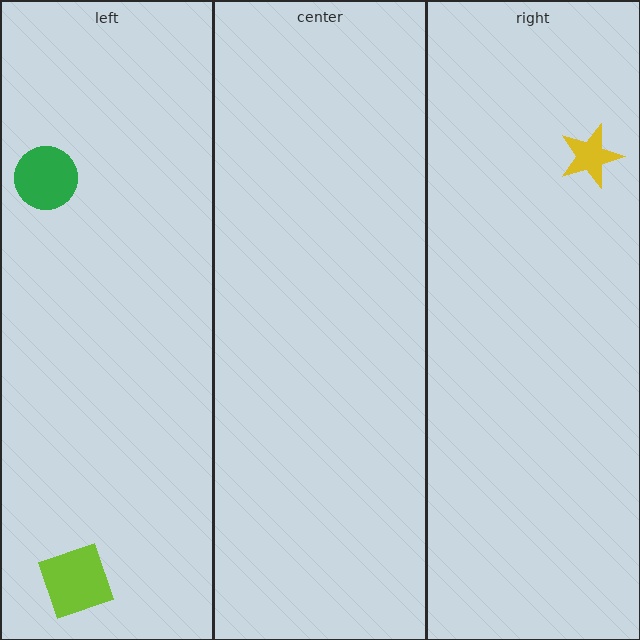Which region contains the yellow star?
The right region.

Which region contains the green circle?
The left region.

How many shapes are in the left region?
2.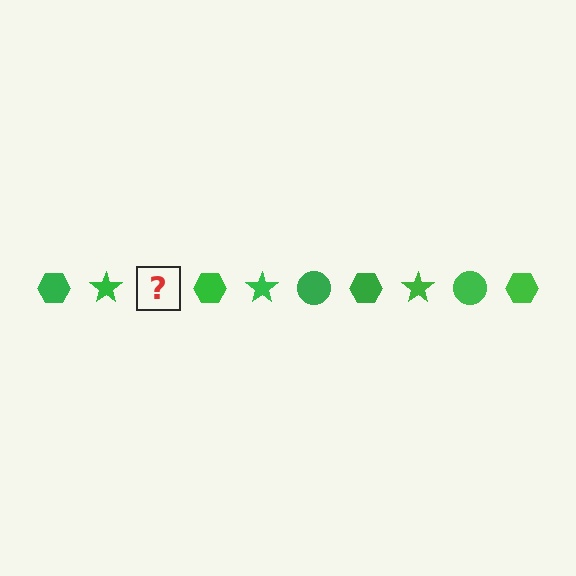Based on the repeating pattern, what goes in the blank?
The blank should be a green circle.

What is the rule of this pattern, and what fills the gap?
The rule is that the pattern cycles through hexagon, star, circle shapes in green. The gap should be filled with a green circle.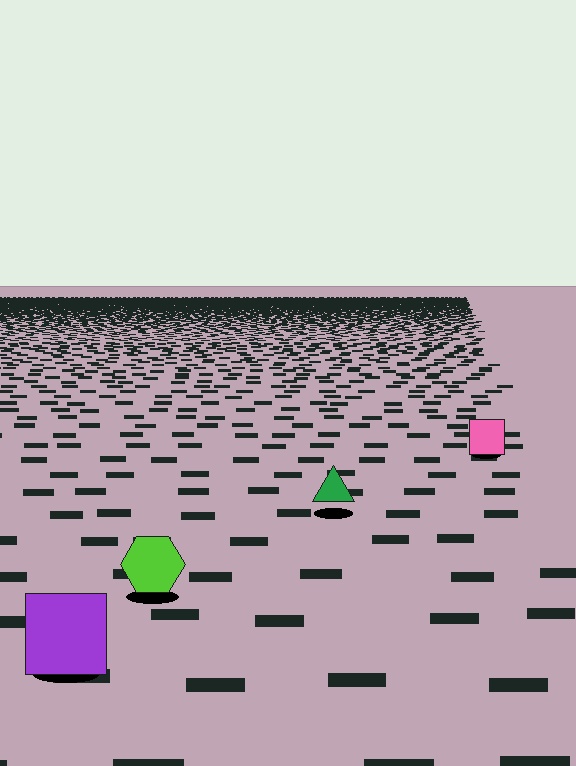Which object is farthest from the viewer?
The pink square is farthest from the viewer. It appears smaller and the ground texture around it is denser.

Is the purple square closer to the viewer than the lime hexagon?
Yes. The purple square is closer — you can tell from the texture gradient: the ground texture is coarser near it.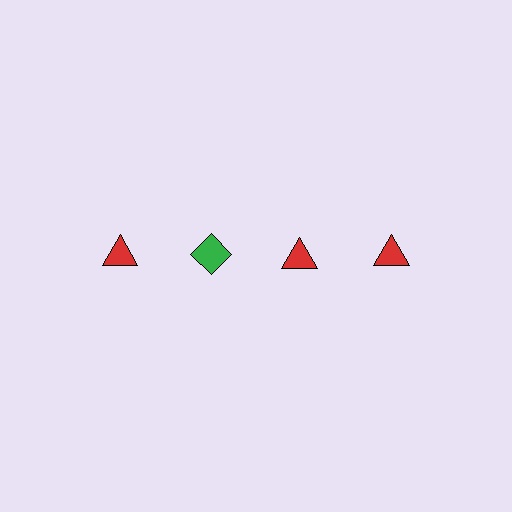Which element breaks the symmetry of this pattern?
The green diamond in the top row, second from left column breaks the symmetry. All other shapes are red triangles.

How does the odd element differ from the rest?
It differs in both color (green instead of red) and shape (diamond instead of triangle).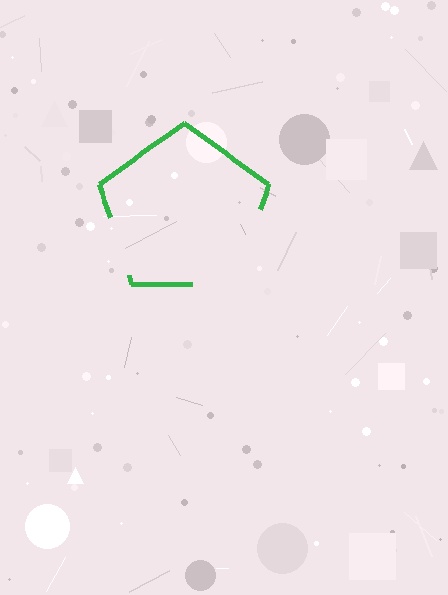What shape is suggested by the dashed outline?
The dashed outline suggests a pentagon.